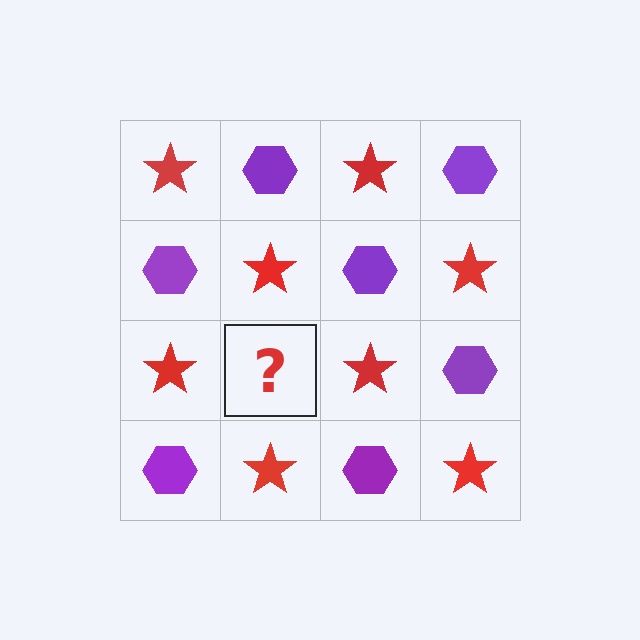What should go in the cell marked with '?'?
The missing cell should contain a purple hexagon.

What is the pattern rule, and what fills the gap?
The rule is that it alternates red star and purple hexagon in a checkerboard pattern. The gap should be filled with a purple hexagon.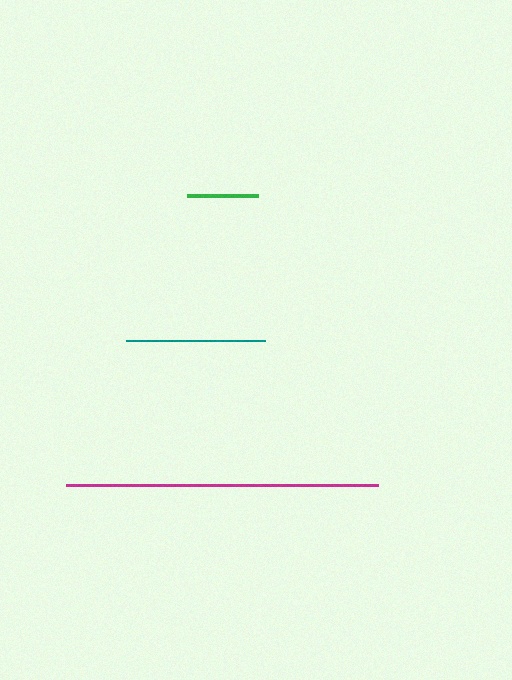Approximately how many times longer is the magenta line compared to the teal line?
The magenta line is approximately 2.2 times the length of the teal line.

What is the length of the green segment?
The green segment is approximately 70 pixels long.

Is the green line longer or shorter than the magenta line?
The magenta line is longer than the green line.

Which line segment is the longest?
The magenta line is the longest at approximately 312 pixels.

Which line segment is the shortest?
The green line is the shortest at approximately 70 pixels.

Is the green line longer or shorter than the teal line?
The teal line is longer than the green line.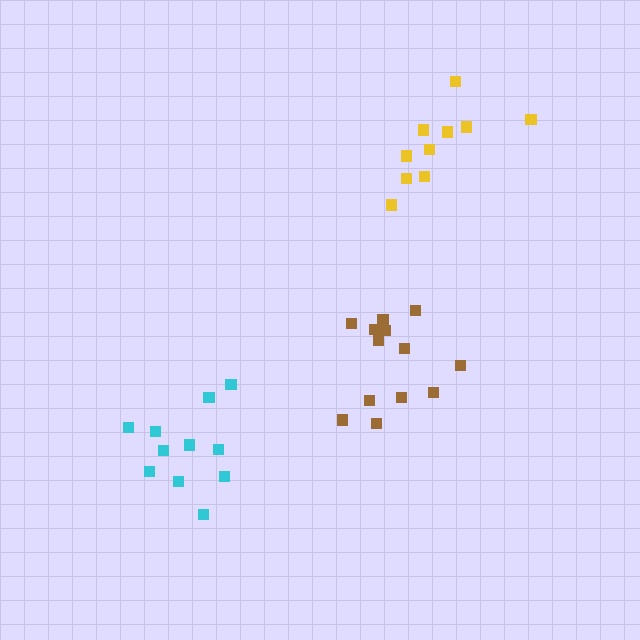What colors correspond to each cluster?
The clusters are colored: brown, cyan, yellow.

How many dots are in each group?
Group 1: 13 dots, Group 2: 11 dots, Group 3: 10 dots (34 total).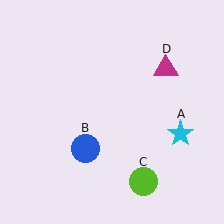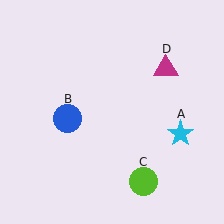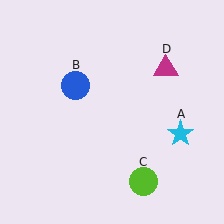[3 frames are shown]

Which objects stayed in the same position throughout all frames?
Cyan star (object A) and lime circle (object C) and magenta triangle (object D) remained stationary.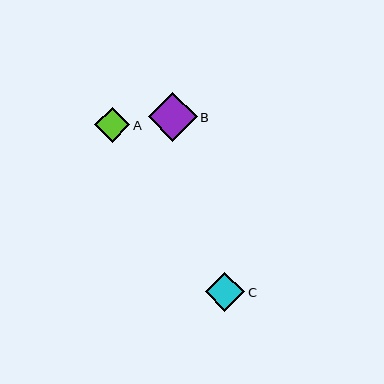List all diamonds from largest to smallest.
From largest to smallest: B, C, A.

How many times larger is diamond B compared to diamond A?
Diamond B is approximately 1.4 times the size of diamond A.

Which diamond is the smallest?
Diamond A is the smallest with a size of approximately 35 pixels.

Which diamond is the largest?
Diamond B is the largest with a size of approximately 49 pixels.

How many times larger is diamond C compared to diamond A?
Diamond C is approximately 1.1 times the size of diamond A.